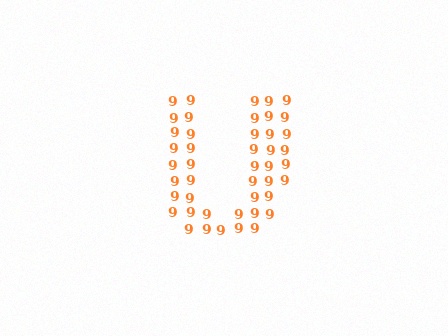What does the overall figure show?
The overall figure shows the letter U.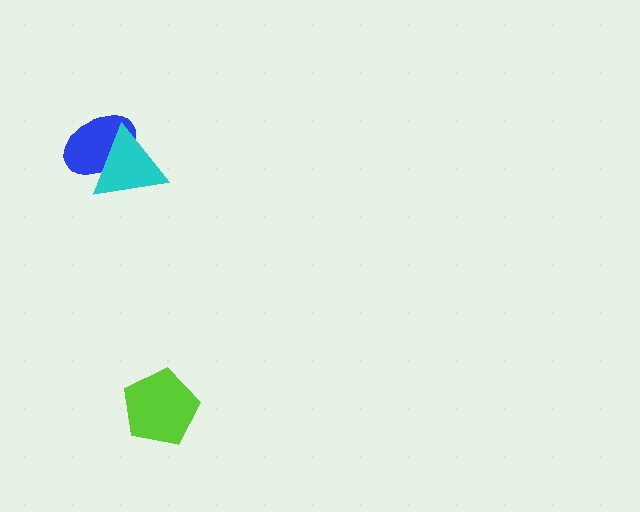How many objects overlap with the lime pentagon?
0 objects overlap with the lime pentagon.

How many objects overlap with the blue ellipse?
1 object overlaps with the blue ellipse.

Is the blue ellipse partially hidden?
Yes, it is partially covered by another shape.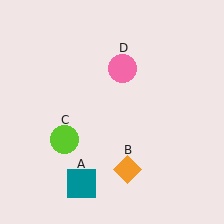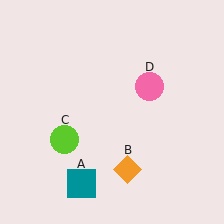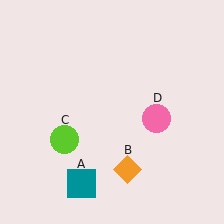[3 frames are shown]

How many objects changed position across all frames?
1 object changed position: pink circle (object D).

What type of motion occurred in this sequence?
The pink circle (object D) rotated clockwise around the center of the scene.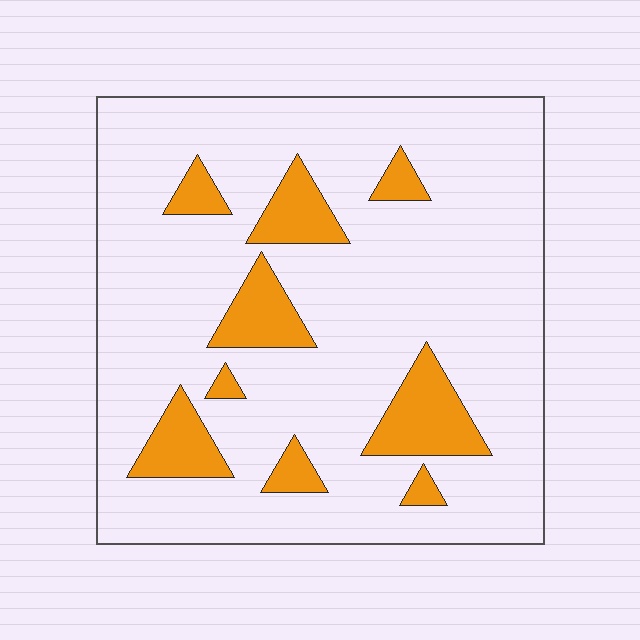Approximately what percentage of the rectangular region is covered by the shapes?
Approximately 15%.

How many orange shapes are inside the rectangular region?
9.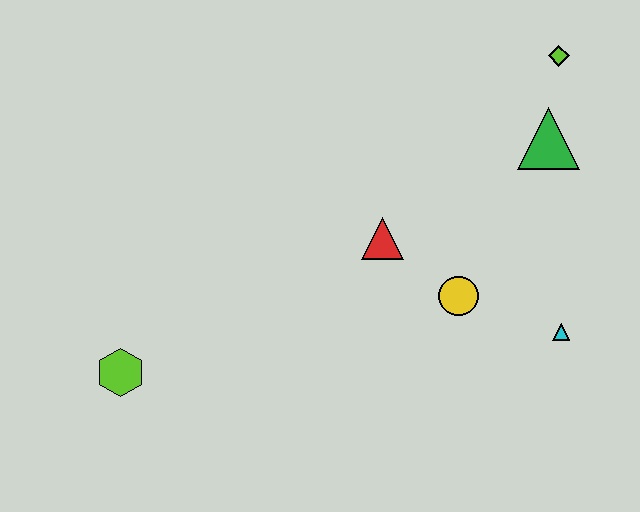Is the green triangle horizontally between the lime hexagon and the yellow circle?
No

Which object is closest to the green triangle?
The lime diamond is closest to the green triangle.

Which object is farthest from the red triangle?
The lime hexagon is farthest from the red triangle.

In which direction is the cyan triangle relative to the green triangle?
The cyan triangle is below the green triangle.